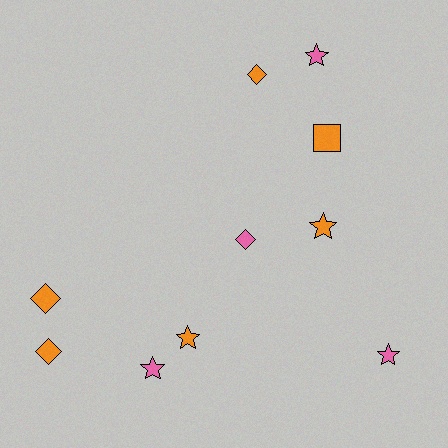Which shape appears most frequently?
Star, with 5 objects.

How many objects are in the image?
There are 10 objects.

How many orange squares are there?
There is 1 orange square.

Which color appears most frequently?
Orange, with 6 objects.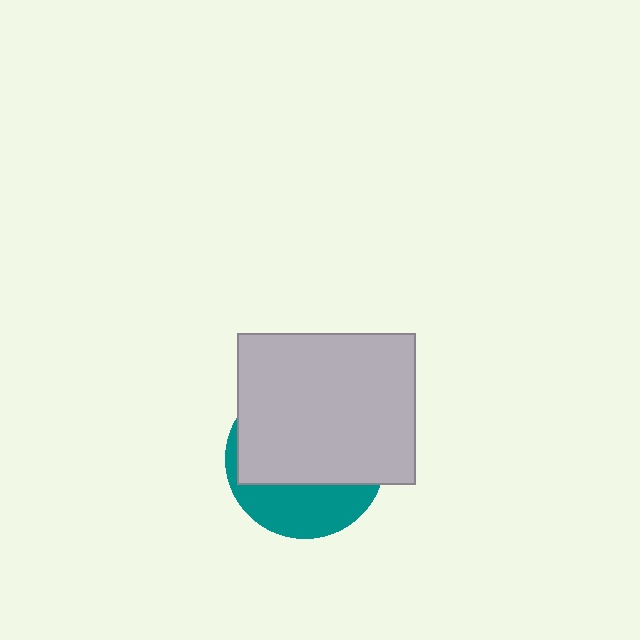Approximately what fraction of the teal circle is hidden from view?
Roughly 67% of the teal circle is hidden behind the light gray rectangle.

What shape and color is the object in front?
The object in front is a light gray rectangle.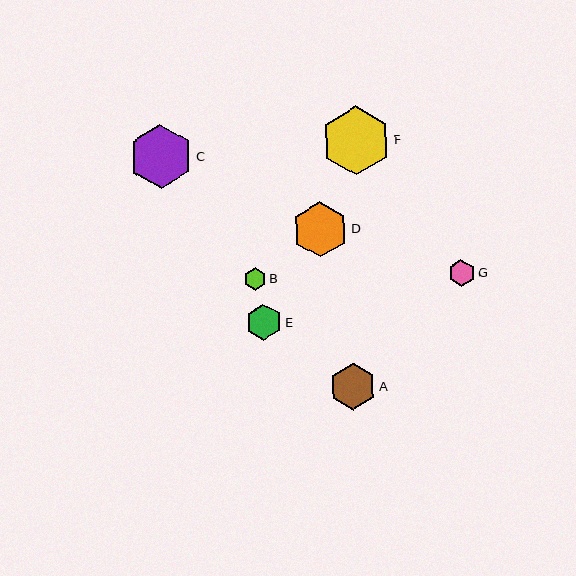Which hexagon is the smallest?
Hexagon B is the smallest with a size of approximately 22 pixels.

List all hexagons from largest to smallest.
From largest to smallest: F, C, D, A, E, G, B.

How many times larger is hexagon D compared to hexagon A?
Hexagon D is approximately 1.2 times the size of hexagon A.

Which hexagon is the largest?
Hexagon F is the largest with a size of approximately 69 pixels.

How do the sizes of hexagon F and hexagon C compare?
Hexagon F and hexagon C are approximately the same size.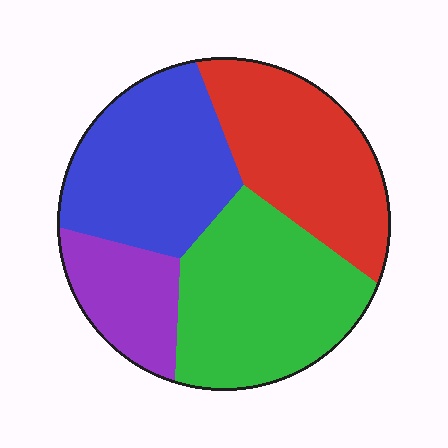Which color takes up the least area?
Purple, at roughly 15%.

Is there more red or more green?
Green.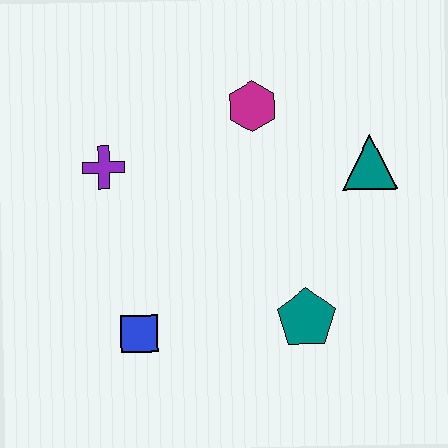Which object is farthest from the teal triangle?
The blue square is farthest from the teal triangle.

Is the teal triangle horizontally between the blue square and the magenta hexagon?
No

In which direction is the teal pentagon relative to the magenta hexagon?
The teal pentagon is below the magenta hexagon.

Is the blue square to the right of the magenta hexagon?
No